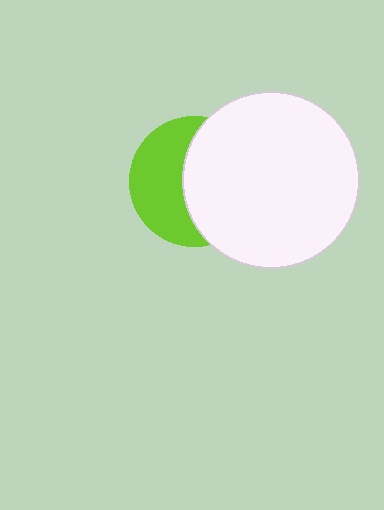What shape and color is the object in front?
The object in front is a white circle.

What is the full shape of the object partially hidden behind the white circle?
The partially hidden object is a lime circle.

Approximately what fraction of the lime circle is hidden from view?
Roughly 54% of the lime circle is hidden behind the white circle.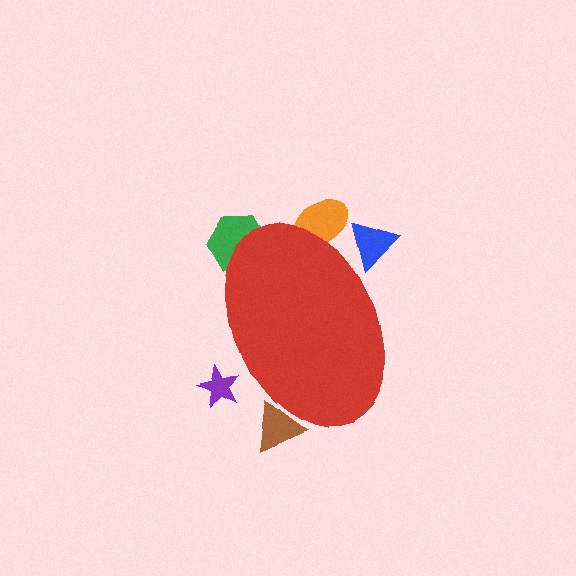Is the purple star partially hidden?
Yes, the purple star is partially hidden behind the red ellipse.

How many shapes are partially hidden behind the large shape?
5 shapes are partially hidden.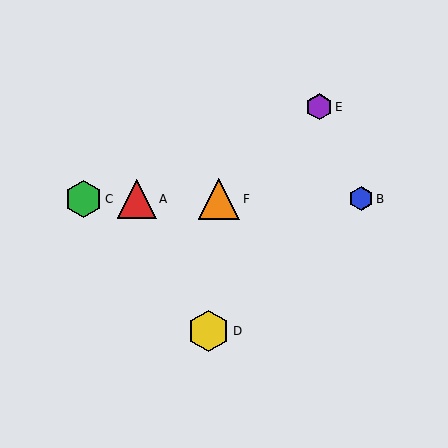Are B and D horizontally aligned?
No, B is at y≈199 and D is at y≈331.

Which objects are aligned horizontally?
Objects A, B, C, F are aligned horizontally.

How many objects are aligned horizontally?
4 objects (A, B, C, F) are aligned horizontally.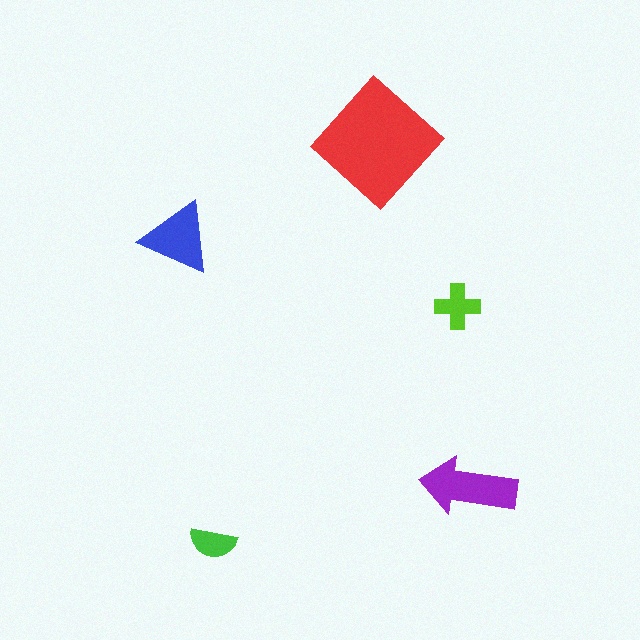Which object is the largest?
The red diamond.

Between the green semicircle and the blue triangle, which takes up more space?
The blue triangle.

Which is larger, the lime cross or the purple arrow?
The purple arrow.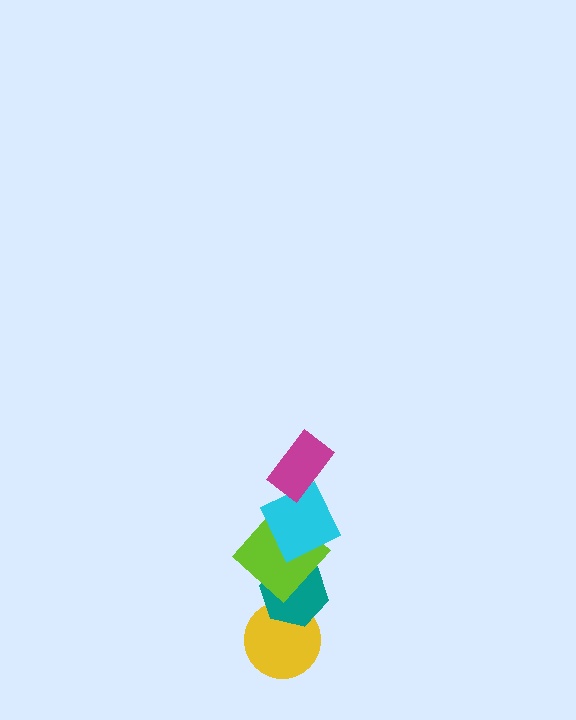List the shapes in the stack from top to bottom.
From top to bottom: the magenta rectangle, the cyan square, the lime diamond, the teal hexagon, the yellow circle.